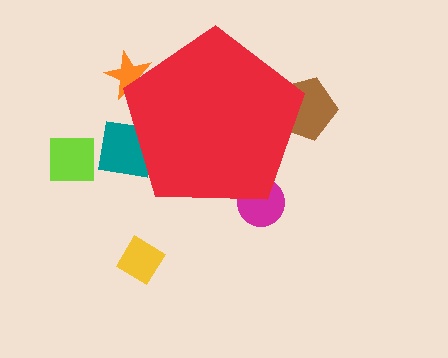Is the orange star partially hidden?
Yes, the orange star is partially hidden behind the red pentagon.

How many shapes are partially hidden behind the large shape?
4 shapes are partially hidden.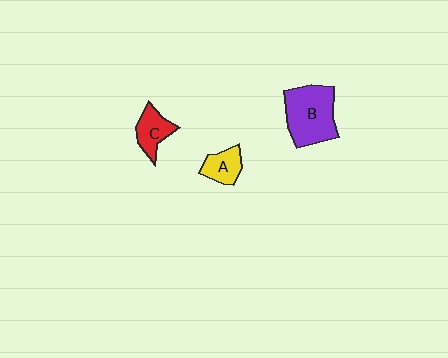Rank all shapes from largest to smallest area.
From largest to smallest: B (purple), C (red), A (yellow).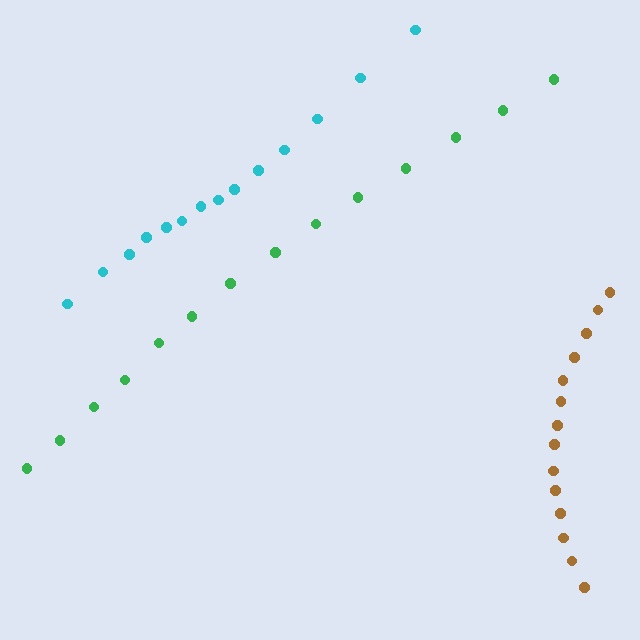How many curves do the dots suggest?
There are 3 distinct paths.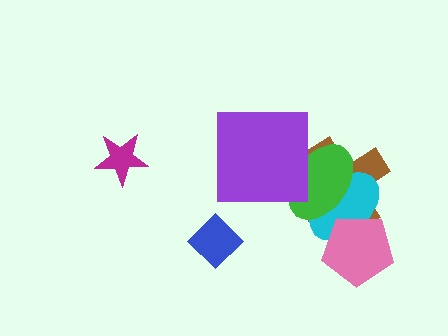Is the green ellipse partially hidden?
Yes, it is partially covered by another shape.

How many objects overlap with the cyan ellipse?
3 objects overlap with the cyan ellipse.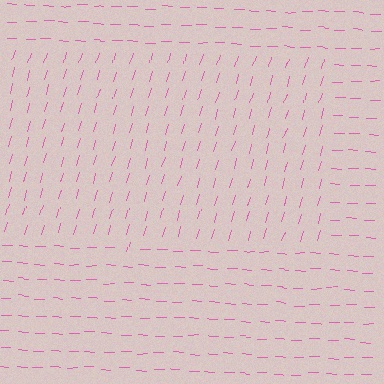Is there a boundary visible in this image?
Yes, there is a texture boundary formed by a change in line orientation.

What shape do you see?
I see a rectangle.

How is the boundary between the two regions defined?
The boundary is defined purely by a change in line orientation (approximately 75 degrees difference). All lines are the same color and thickness.